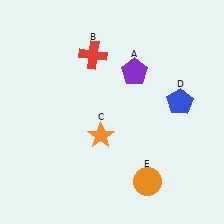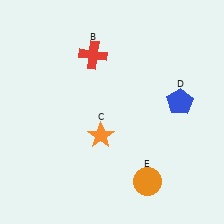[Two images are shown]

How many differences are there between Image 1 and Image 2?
There is 1 difference between the two images.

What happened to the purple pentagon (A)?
The purple pentagon (A) was removed in Image 2. It was in the top-right area of Image 1.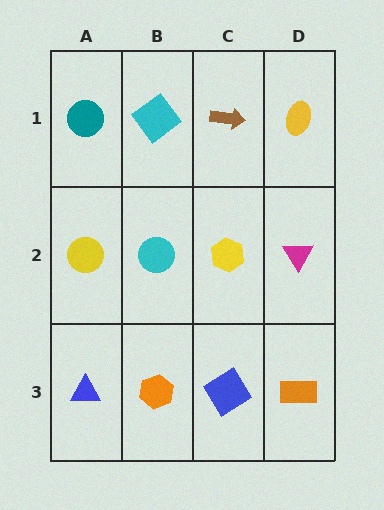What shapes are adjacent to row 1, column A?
A yellow circle (row 2, column A), a cyan diamond (row 1, column B).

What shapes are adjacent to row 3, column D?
A magenta triangle (row 2, column D), a blue diamond (row 3, column C).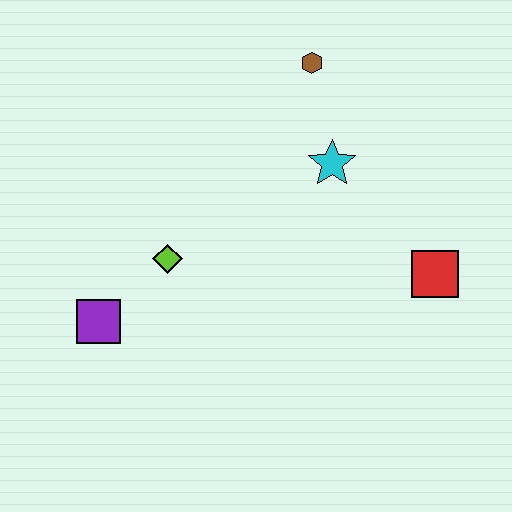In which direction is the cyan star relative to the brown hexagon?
The cyan star is below the brown hexagon.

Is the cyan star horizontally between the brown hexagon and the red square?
Yes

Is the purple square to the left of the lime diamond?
Yes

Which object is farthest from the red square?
The purple square is farthest from the red square.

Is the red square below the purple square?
No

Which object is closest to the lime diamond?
The purple square is closest to the lime diamond.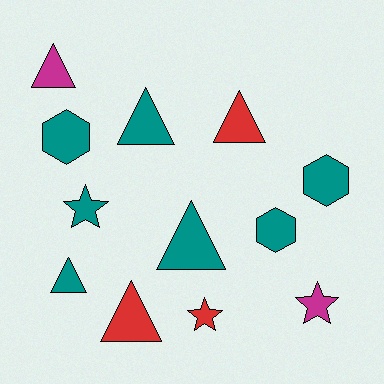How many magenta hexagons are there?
There are no magenta hexagons.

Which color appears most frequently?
Teal, with 7 objects.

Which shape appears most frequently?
Triangle, with 6 objects.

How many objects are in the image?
There are 12 objects.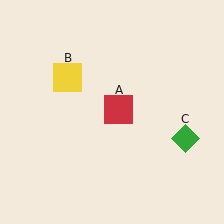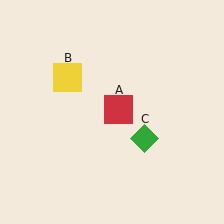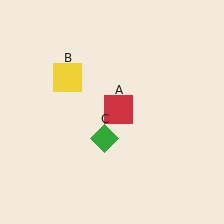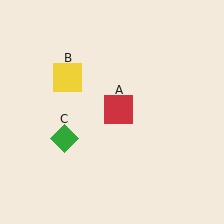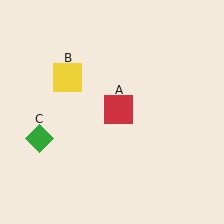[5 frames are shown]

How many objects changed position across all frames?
1 object changed position: green diamond (object C).